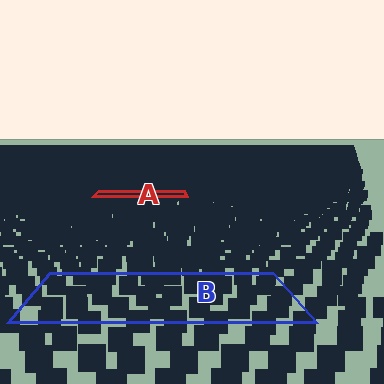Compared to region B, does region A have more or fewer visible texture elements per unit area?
Region A has more texture elements per unit area — they are packed more densely because it is farther away.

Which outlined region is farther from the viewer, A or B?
Region A is farther from the viewer — the texture elements inside it appear smaller and more densely packed.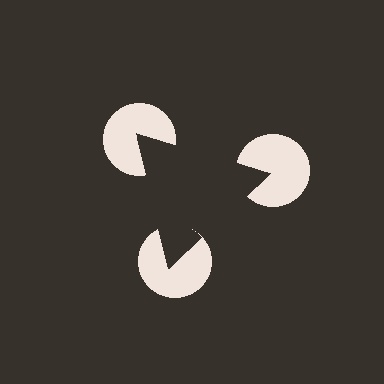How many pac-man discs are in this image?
There are 3 — one at each vertex of the illusory triangle.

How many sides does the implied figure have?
3 sides.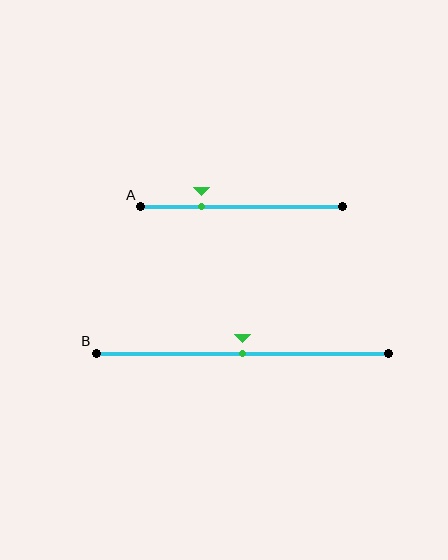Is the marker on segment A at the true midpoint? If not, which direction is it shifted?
No, the marker on segment A is shifted to the left by about 20% of the segment length.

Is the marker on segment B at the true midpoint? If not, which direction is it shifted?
Yes, the marker on segment B is at the true midpoint.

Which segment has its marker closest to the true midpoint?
Segment B has its marker closest to the true midpoint.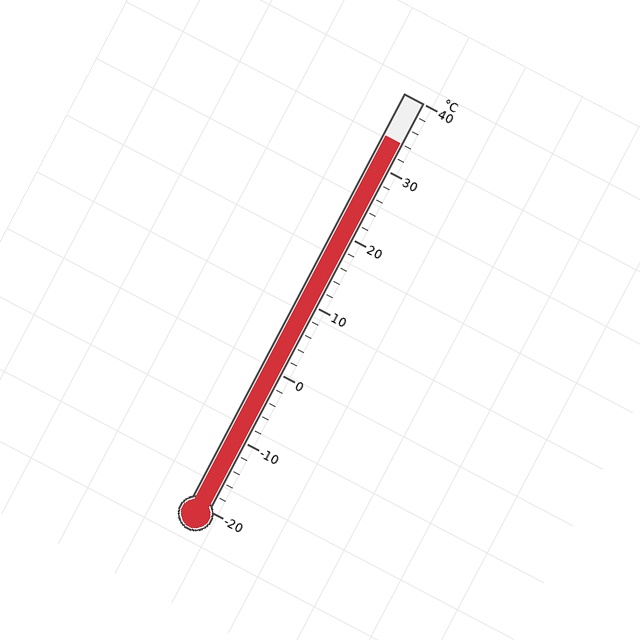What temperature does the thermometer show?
The thermometer shows approximately 34°C.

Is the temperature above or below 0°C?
The temperature is above 0°C.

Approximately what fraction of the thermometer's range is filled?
The thermometer is filled to approximately 90% of its range.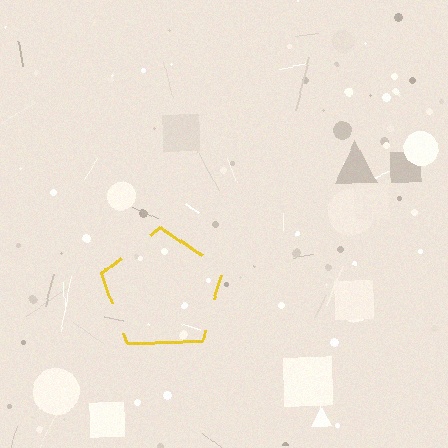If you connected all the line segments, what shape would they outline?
They would outline a pentagon.